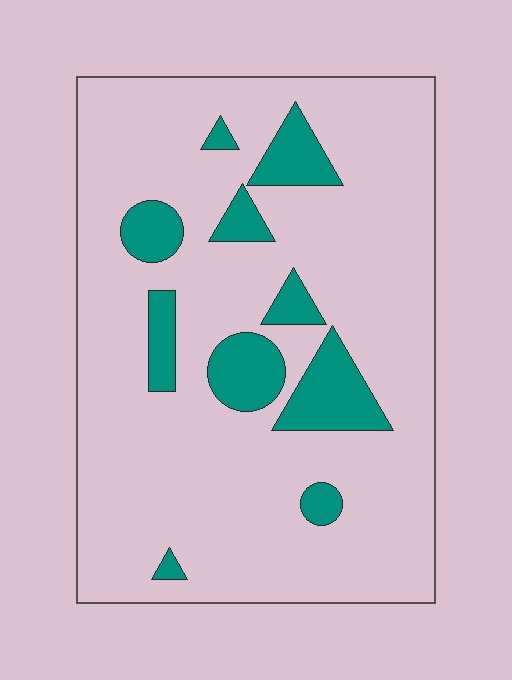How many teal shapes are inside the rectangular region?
10.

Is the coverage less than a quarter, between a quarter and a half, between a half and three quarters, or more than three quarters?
Less than a quarter.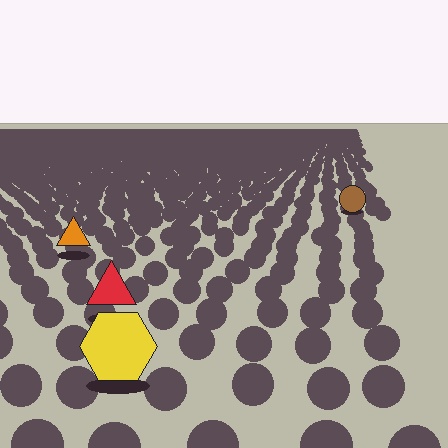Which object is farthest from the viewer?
The brown circle is farthest from the viewer. It appears smaller and the ground texture around it is denser.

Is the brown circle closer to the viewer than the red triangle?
No. The red triangle is closer — you can tell from the texture gradient: the ground texture is coarser near it.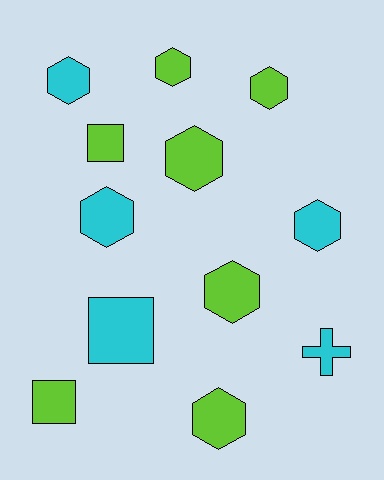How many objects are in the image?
There are 12 objects.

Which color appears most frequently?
Lime, with 7 objects.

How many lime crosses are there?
There are no lime crosses.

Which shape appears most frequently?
Hexagon, with 8 objects.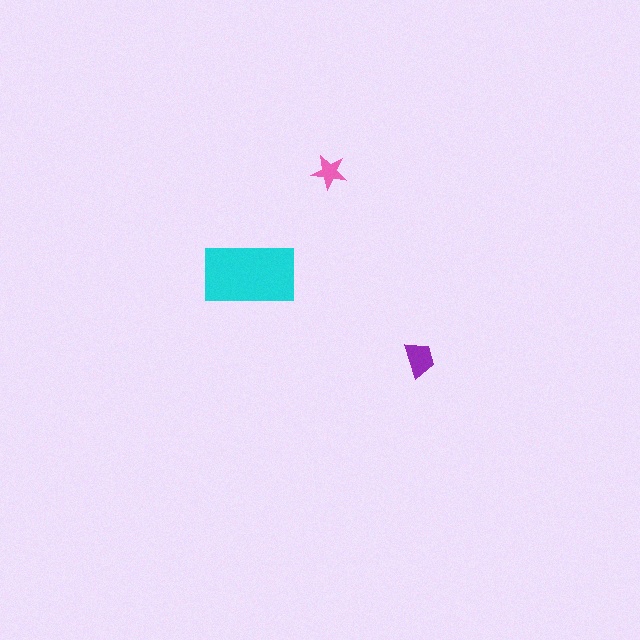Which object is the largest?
The cyan rectangle.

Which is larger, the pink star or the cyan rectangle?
The cyan rectangle.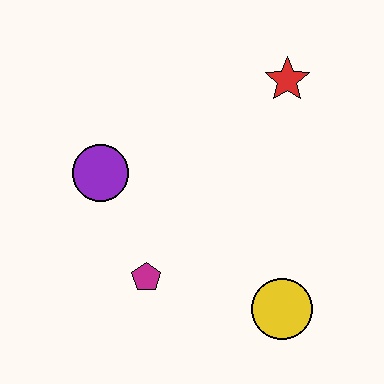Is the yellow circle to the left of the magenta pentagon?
No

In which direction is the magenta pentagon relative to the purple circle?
The magenta pentagon is below the purple circle.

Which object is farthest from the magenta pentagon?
The red star is farthest from the magenta pentagon.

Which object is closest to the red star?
The purple circle is closest to the red star.